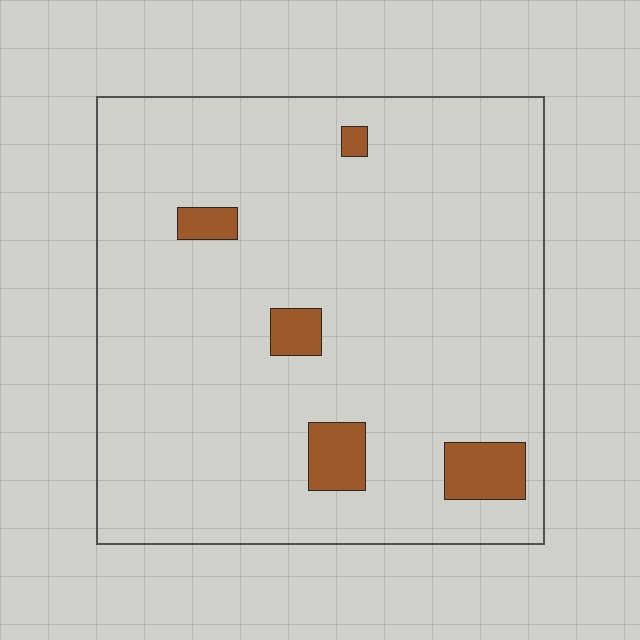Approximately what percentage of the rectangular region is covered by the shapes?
Approximately 5%.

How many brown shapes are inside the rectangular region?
5.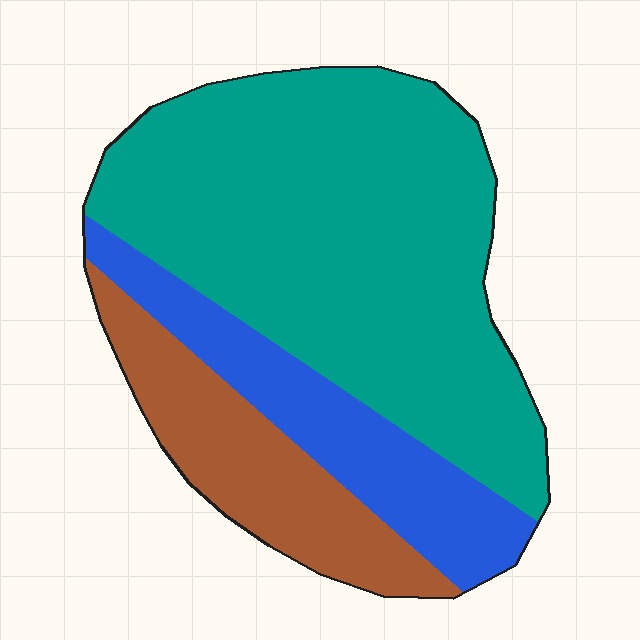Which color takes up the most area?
Teal, at roughly 60%.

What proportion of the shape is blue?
Blue covers 20% of the shape.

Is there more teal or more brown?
Teal.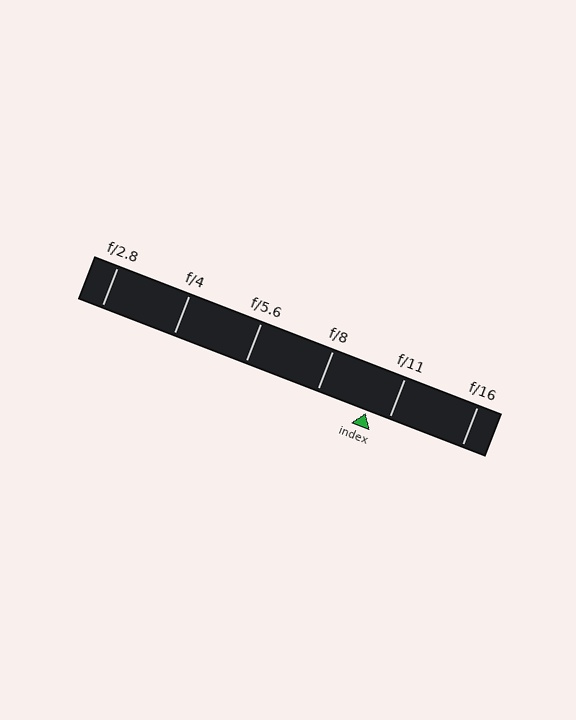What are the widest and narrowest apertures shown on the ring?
The widest aperture shown is f/2.8 and the narrowest is f/16.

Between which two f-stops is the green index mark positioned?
The index mark is between f/8 and f/11.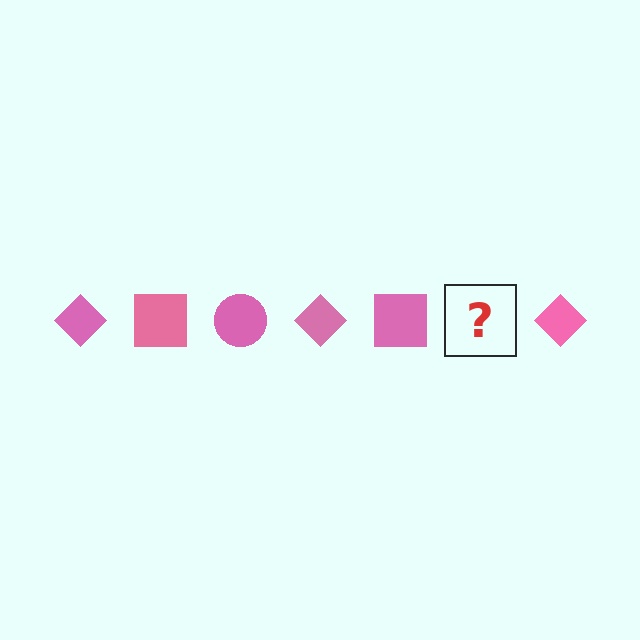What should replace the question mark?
The question mark should be replaced with a pink circle.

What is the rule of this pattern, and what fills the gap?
The rule is that the pattern cycles through diamond, square, circle shapes in pink. The gap should be filled with a pink circle.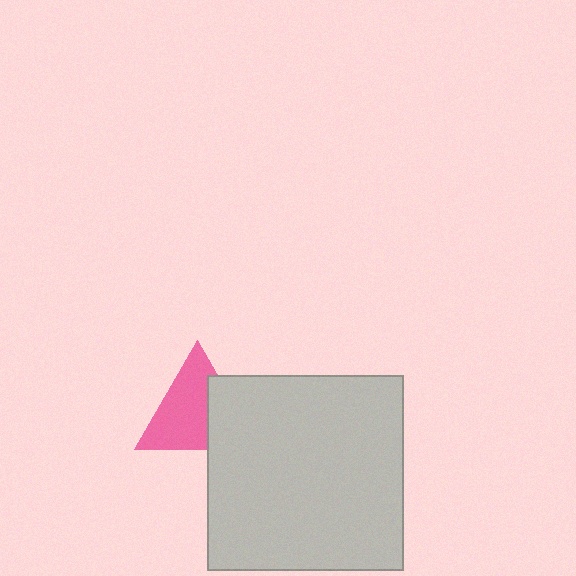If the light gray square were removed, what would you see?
You would see the complete pink triangle.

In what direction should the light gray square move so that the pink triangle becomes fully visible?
The light gray square should move right. That is the shortest direction to clear the overlap and leave the pink triangle fully visible.